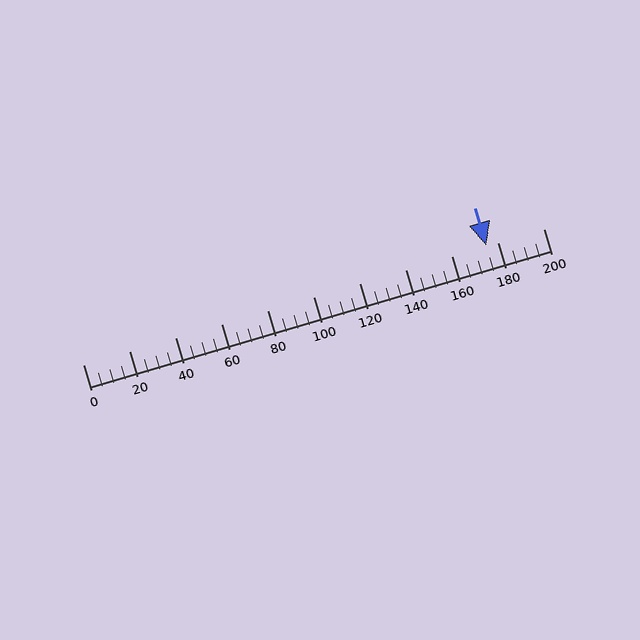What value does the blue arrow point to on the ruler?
The blue arrow points to approximately 175.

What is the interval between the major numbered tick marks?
The major tick marks are spaced 20 units apart.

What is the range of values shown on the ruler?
The ruler shows values from 0 to 200.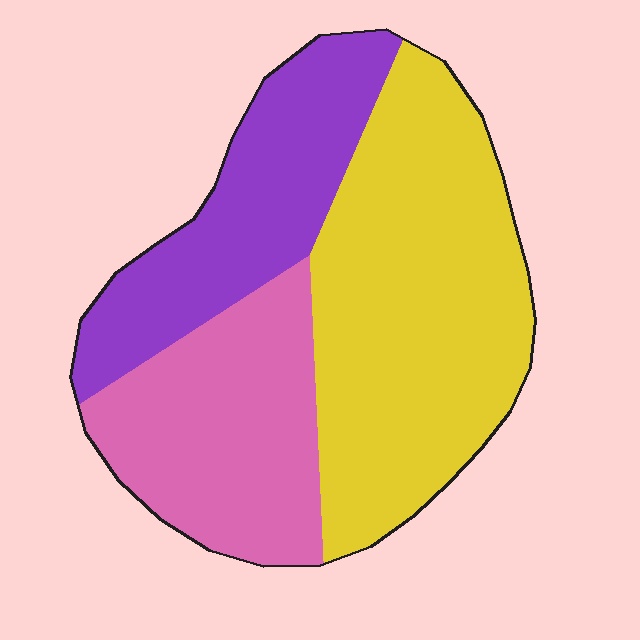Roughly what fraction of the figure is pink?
Pink covers about 30% of the figure.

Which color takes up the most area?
Yellow, at roughly 45%.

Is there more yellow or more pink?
Yellow.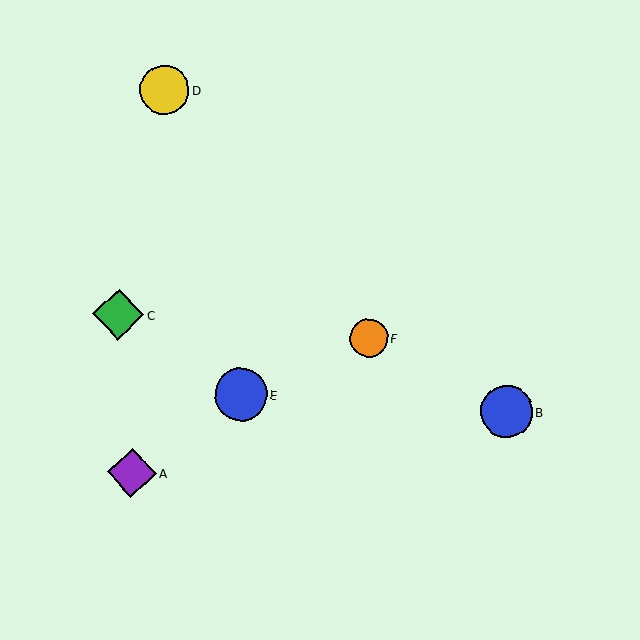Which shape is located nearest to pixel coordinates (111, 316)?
The green diamond (labeled C) at (118, 314) is nearest to that location.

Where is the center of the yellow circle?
The center of the yellow circle is at (165, 90).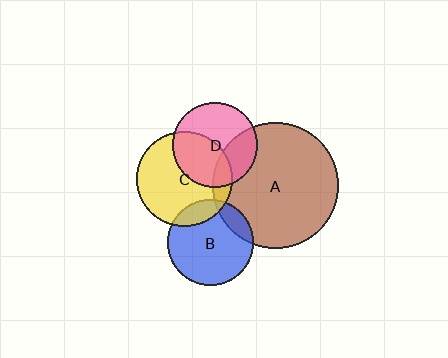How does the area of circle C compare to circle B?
Approximately 1.2 times.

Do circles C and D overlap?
Yes.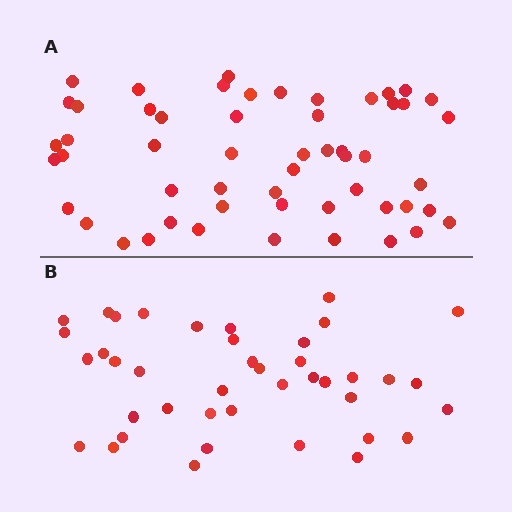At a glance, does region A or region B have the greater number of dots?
Region A (the top region) has more dots.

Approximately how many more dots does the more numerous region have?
Region A has approximately 15 more dots than region B.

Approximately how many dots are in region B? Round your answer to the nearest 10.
About 40 dots. (The exact count is 41, which rounds to 40.)